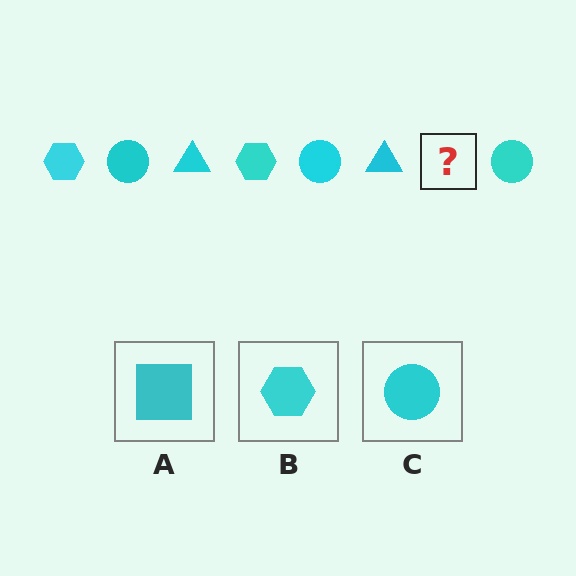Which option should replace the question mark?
Option B.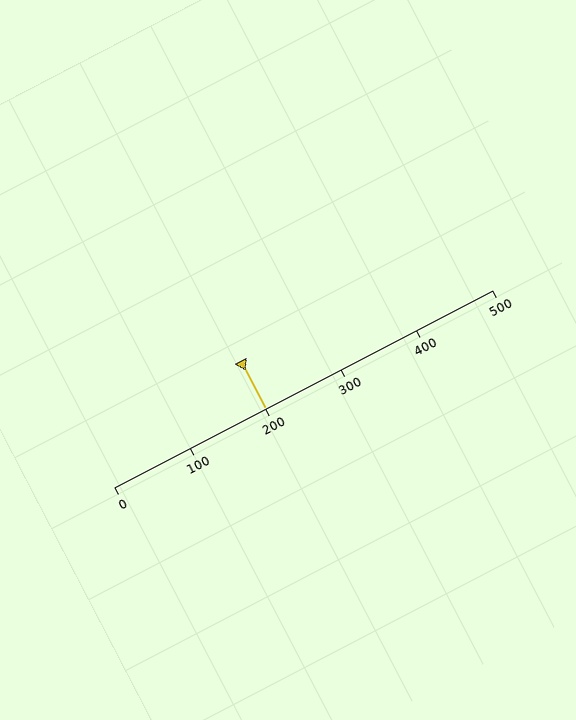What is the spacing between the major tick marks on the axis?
The major ticks are spaced 100 apart.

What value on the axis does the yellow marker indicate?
The marker indicates approximately 200.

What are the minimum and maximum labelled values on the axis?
The axis runs from 0 to 500.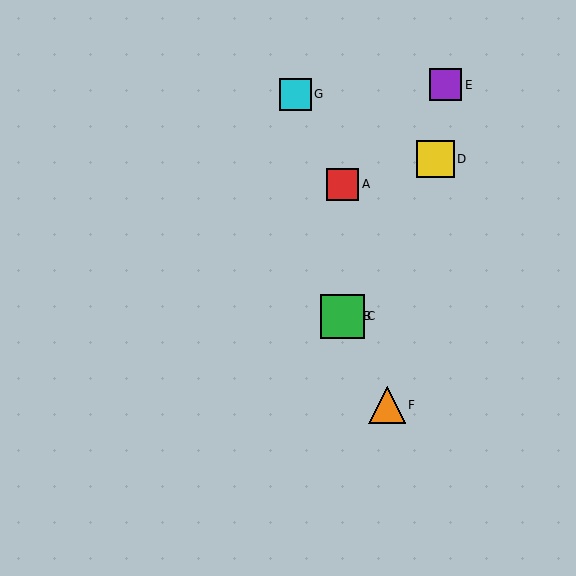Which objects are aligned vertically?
Objects A, B, C are aligned vertically.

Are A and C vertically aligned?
Yes, both are at x≈343.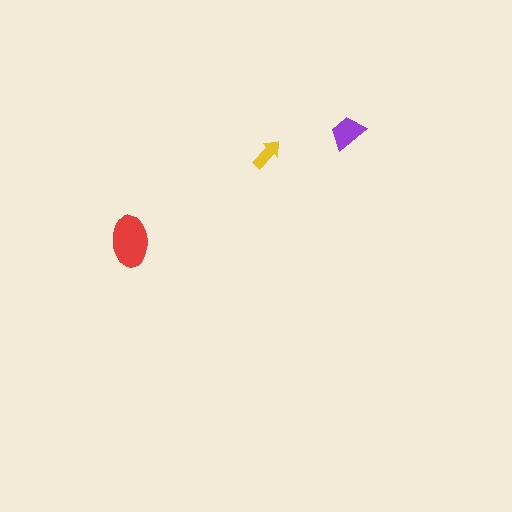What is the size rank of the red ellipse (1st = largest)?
1st.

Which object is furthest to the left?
The red ellipse is leftmost.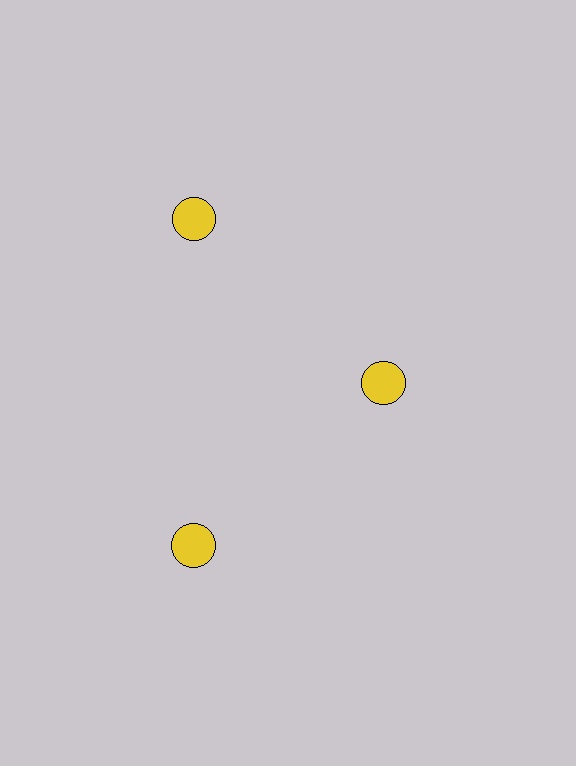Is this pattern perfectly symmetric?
No. The 3 yellow circles are arranged in a ring, but one element near the 3 o'clock position is pulled inward toward the center, breaking the 3-fold rotational symmetry.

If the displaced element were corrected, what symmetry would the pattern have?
It would have 3-fold rotational symmetry — the pattern would map onto itself every 120 degrees.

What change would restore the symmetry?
The symmetry would be restored by moving it outward, back onto the ring so that all 3 circles sit at equal angles and equal distance from the center.